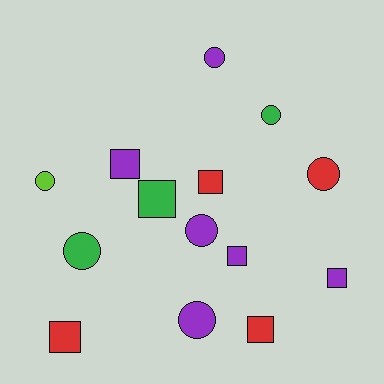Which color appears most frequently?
Purple, with 6 objects.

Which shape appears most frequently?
Circle, with 7 objects.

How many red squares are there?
There are 3 red squares.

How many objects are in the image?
There are 14 objects.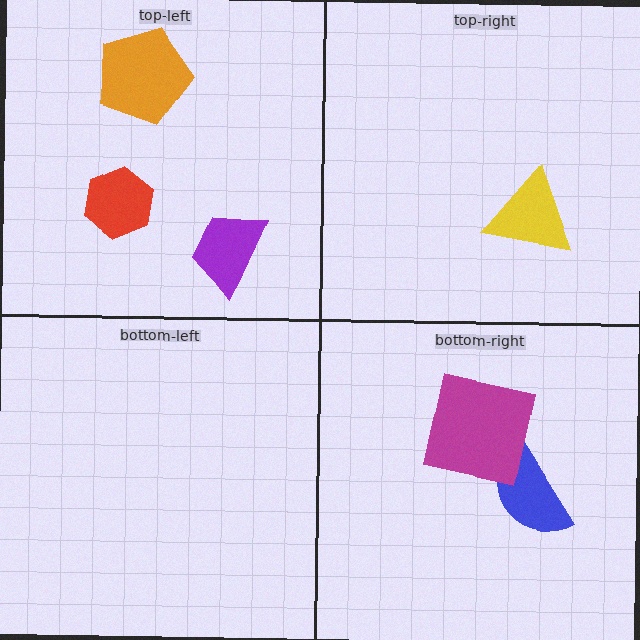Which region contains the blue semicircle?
The bottom-right region.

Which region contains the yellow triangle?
The top-right region.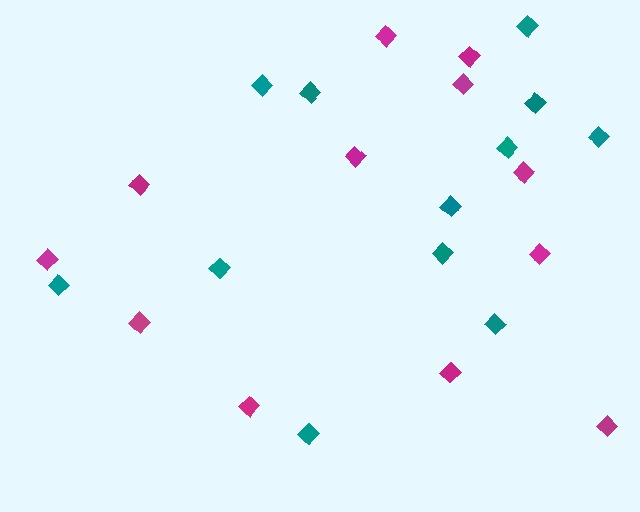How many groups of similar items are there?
There are 2 groups: one group of magenta diamonds (12) and one group of teal diamonds (12).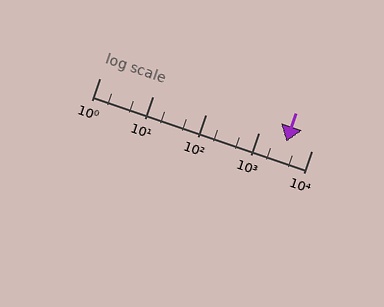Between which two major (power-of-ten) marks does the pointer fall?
The pointer is between 1000 and 10000.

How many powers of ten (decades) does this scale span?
The scale spans 4 decades, from 1 to 10000.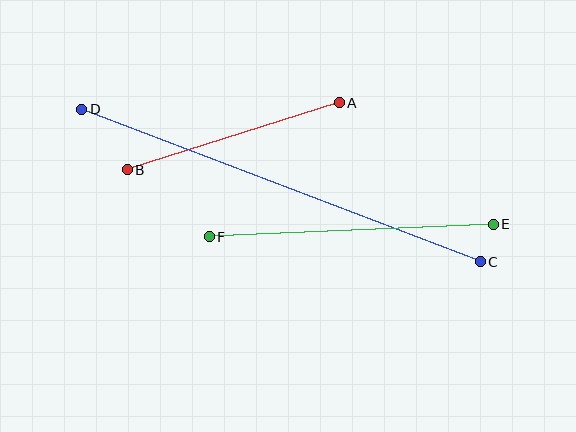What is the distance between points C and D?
The distance is approximately 427 pixels.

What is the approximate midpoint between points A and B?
The midpoint is at approximately (233, 136) pixels.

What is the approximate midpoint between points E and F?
The midpoint is at approximately (351, 230) pixels.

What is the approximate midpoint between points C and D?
The midpoint is at approximately (281, 185) pixels.